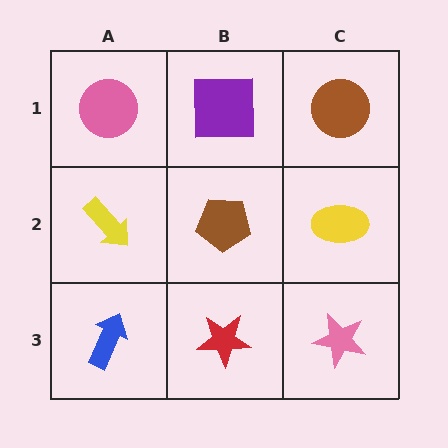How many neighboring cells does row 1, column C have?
2.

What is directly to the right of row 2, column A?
A brown pentagon.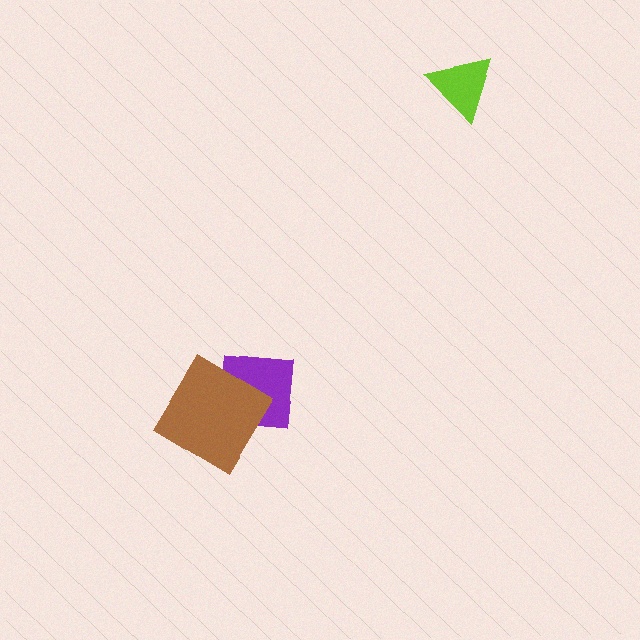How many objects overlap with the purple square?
1 object overlaps with the purple square.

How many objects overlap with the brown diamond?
1 object overlaps with the brown diamond.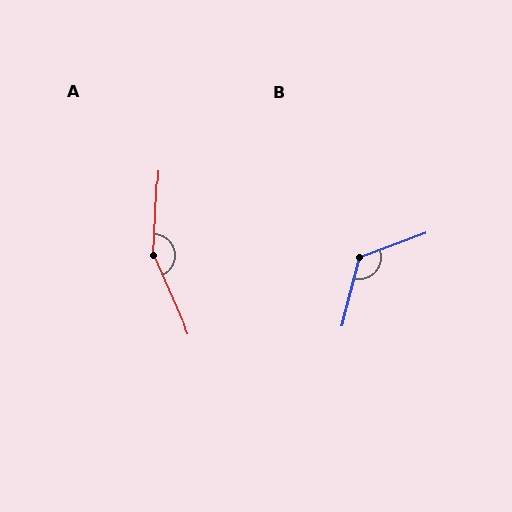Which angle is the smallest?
B, at approximately 125 degrees.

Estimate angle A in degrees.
Approximately 153 degrees.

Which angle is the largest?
A, at approximately 153 degrees.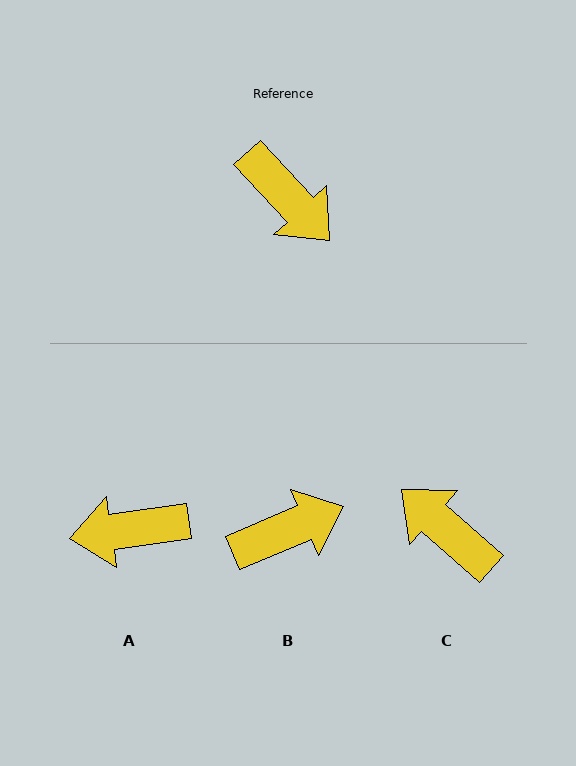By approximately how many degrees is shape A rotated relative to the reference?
Approximately 125 degrees clockwise.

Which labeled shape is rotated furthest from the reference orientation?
C, about 175 degrees away.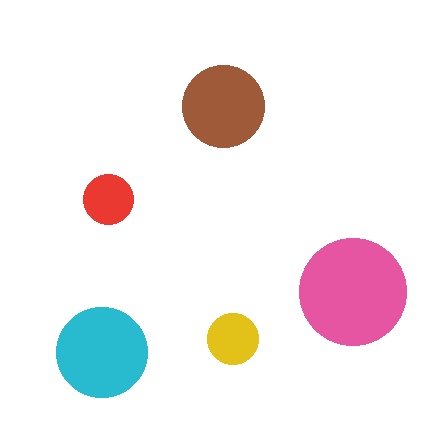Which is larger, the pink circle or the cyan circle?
The pink one.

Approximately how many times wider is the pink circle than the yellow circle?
About 2 times wider.